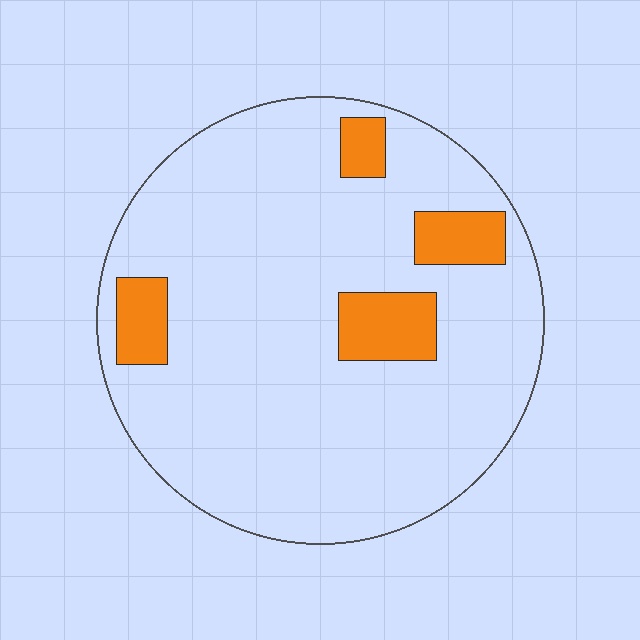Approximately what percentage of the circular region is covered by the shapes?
Approximately 10%.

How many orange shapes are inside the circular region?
4.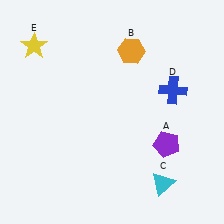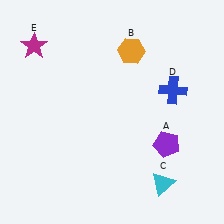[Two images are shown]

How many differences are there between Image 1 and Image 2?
There is 1 difference between the two images.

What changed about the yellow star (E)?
In Image 1, E is yellow. In Image 2, it changed to magenta.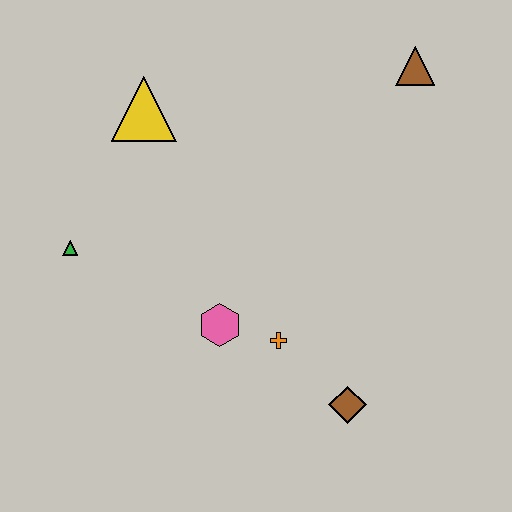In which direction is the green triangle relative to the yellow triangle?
The green triangle is below the yellow triangle.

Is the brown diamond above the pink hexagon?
No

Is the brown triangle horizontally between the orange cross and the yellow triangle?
No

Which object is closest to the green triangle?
The yellow triangle is closest to the green triangle.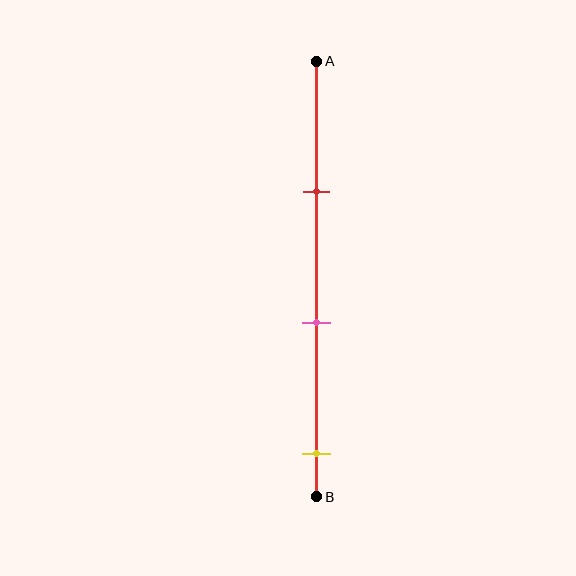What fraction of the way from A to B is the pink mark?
The pink mark is approximately 60% (0.6) of the way from A to B.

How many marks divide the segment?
There are 3 marks dividing the segment.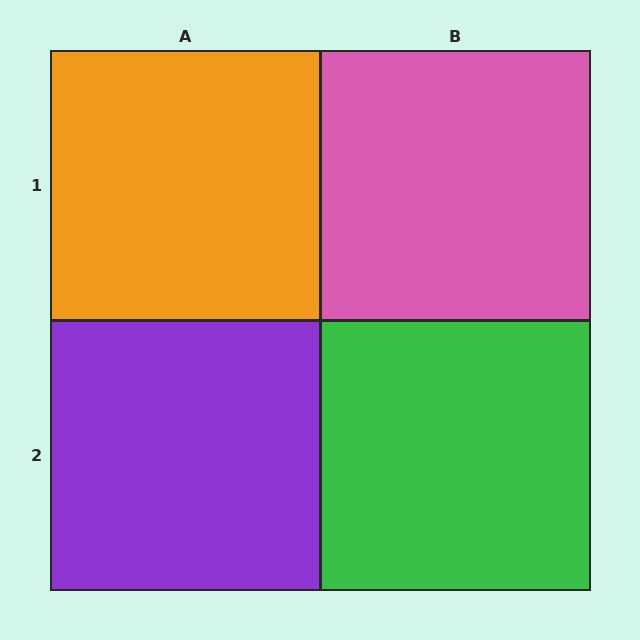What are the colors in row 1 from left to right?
Orange, pink.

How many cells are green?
1 cell is green.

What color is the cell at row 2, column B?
Green.